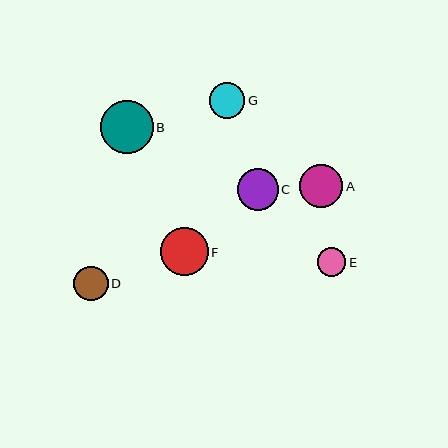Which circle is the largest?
Circle B is the largest with a size of approximately 52 pixels.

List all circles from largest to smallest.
From largest to smallest: B, F, A, C, G, D, E.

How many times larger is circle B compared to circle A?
Circle B is approximately 1.2 times the size of circle A.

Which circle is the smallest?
Circle E is the smallest with a size of approximately 29 pixels.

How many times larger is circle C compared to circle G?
Circle C is approximately 1.1 times the size of circle G.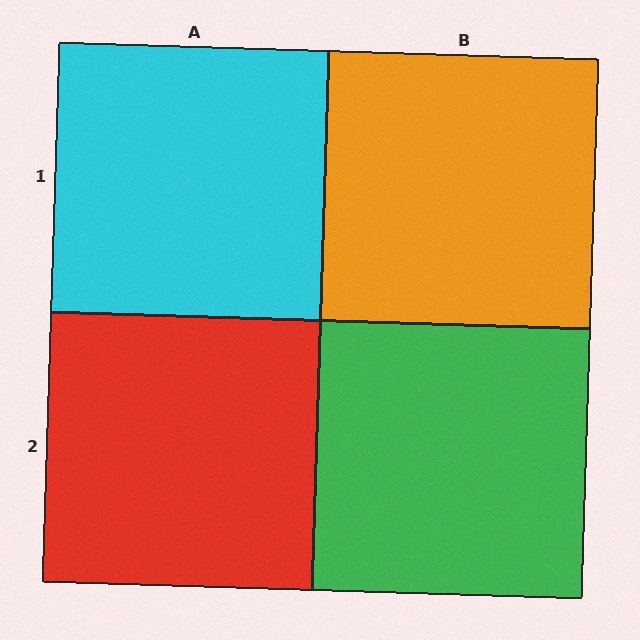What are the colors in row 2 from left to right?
Red, green.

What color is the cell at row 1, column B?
Orange.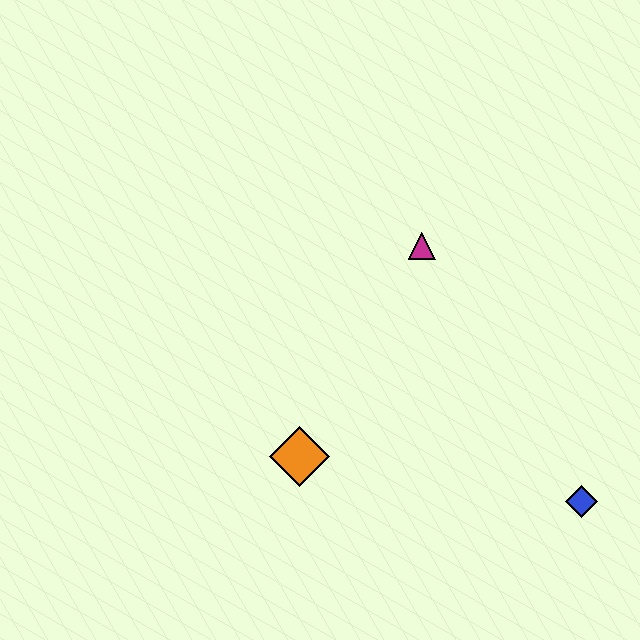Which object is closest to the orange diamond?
The magenta triangle is closest to the orange diamond.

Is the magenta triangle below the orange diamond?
No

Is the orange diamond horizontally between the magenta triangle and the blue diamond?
No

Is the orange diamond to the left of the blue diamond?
Yes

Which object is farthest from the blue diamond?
The magenta triangle is farthest from the blue diamond.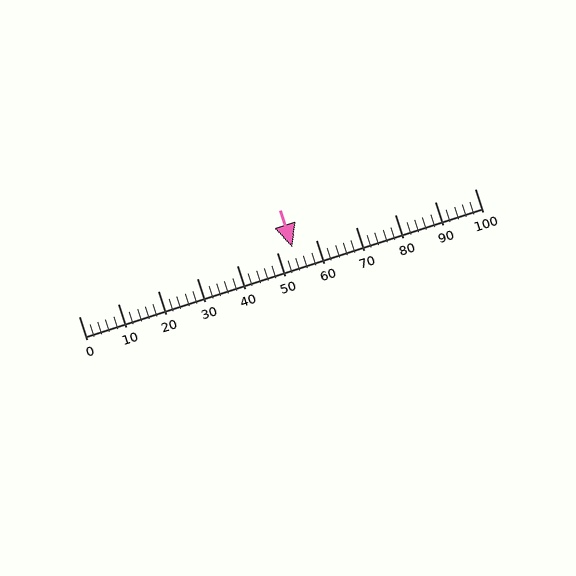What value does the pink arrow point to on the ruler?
The pink arrow points to approximately 54.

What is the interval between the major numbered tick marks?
The major tick marks are spaced 10 units apart.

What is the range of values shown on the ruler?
The ruler shows values from 0 to 100.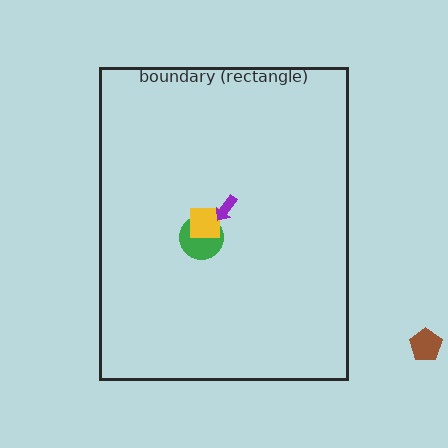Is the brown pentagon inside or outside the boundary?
Outside.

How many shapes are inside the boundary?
3 inside, 1 outside.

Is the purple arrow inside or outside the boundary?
Inside.